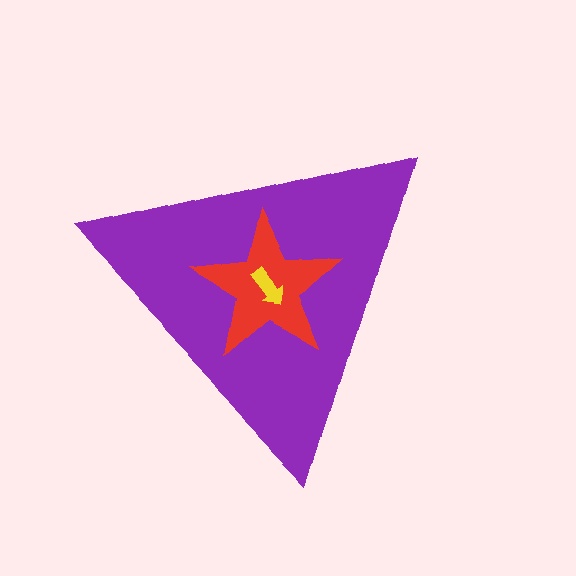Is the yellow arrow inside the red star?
Yes.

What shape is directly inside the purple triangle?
The red star.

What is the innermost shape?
The yellow arrow.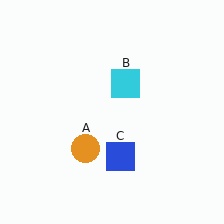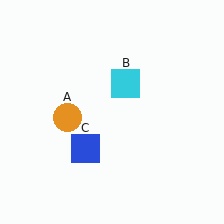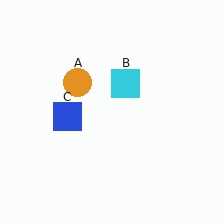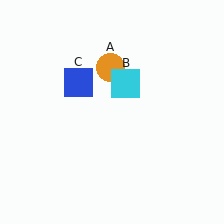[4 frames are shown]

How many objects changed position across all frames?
2 objects changed position: orange circle (object A), blue square (object C).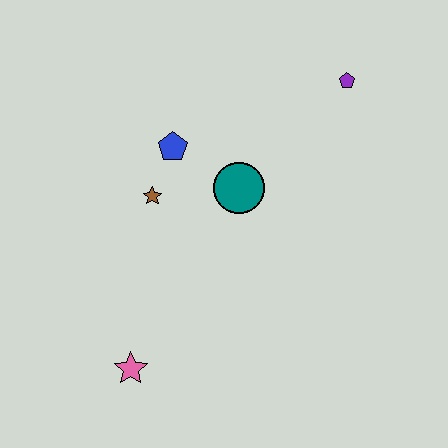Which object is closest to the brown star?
The blue pentagon is closest to the brown star.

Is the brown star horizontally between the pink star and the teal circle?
Yes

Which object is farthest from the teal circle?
The pink star is farthest from the teal circle.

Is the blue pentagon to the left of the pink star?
No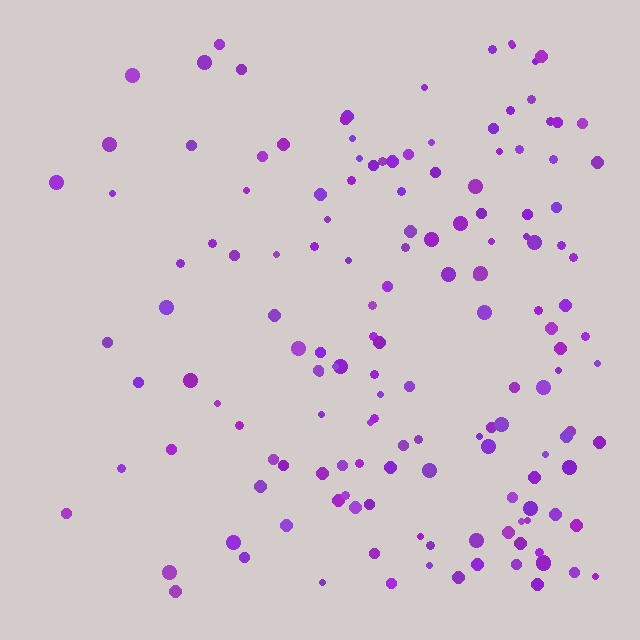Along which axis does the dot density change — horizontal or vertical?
Horizontal.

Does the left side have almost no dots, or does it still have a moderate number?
Still a moderate number, just noticeably fewer than the right.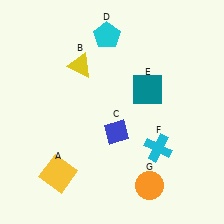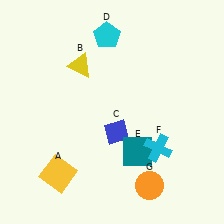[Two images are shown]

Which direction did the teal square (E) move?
The teal square (E) moved down.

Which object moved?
The teal square (E) moved down.